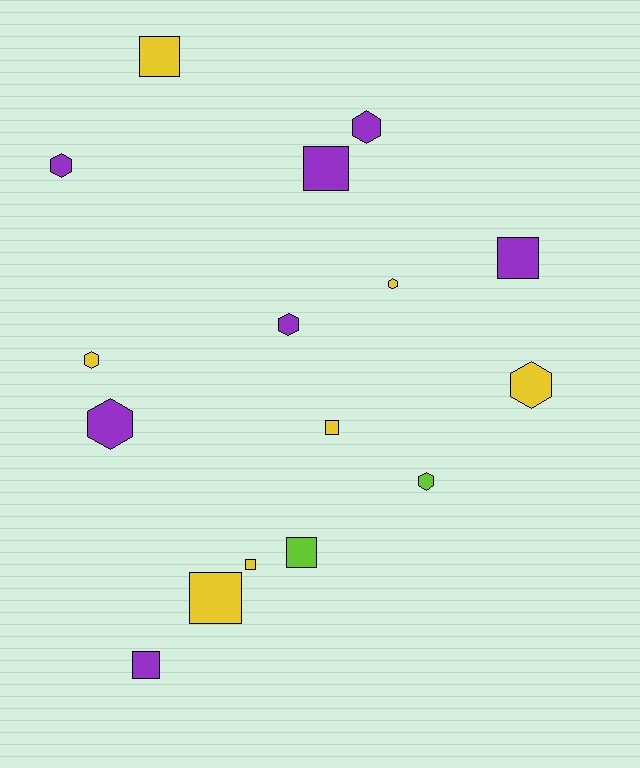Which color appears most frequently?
Purple, with 7 objects.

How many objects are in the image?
There are 16 objects.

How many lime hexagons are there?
There is 1 lime hexagon.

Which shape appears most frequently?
Hexagon, with 8 objects.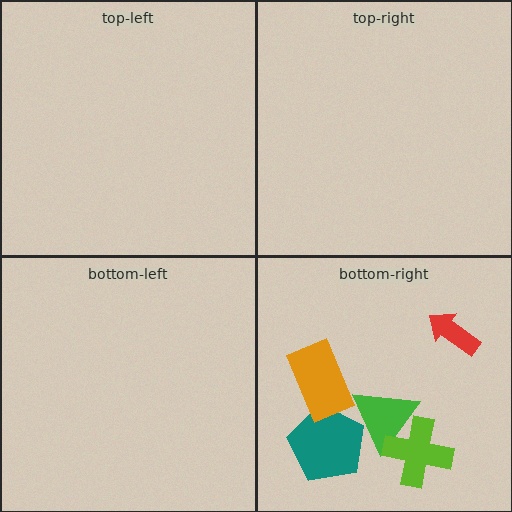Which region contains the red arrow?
The bottom-right region.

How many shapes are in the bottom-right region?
5.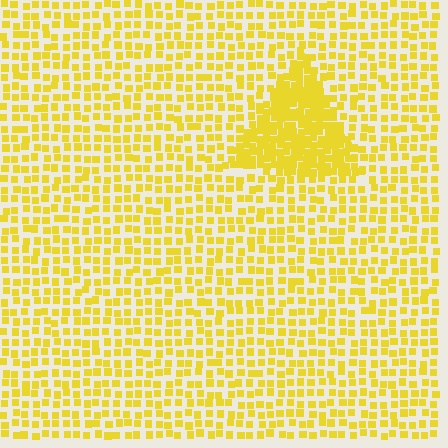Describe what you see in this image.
The image contains small yellow elements arranged at two different densities. A triangle-shaped region is visible where the elements are more densely packed than the surrounding area.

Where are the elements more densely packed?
The elements are more densely packed inside the triangle boundary.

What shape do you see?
I see a triangle.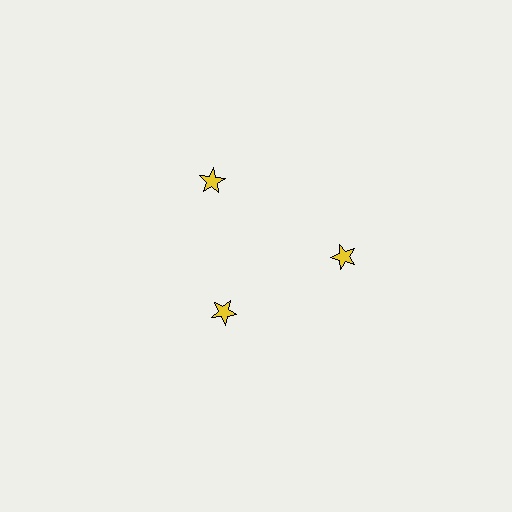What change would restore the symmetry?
The symmetry would be restored by moving it outward, back onto the ring so that all 3 stars sit at equal angles and equal distance from the center.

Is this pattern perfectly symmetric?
No. The 3 yellow stars are arranged in a ring, but one element near the 7 o'clock position is pulled inward toward the center, breaking the 3-fold rotational symmetry.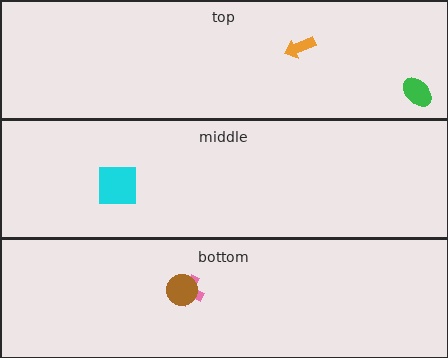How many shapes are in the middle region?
1.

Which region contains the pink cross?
The bottom region.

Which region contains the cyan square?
The middle region.